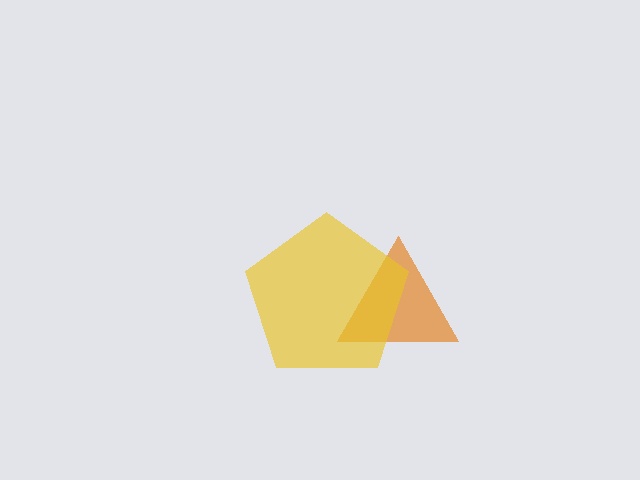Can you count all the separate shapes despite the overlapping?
Yes, there are 2 separate shapes.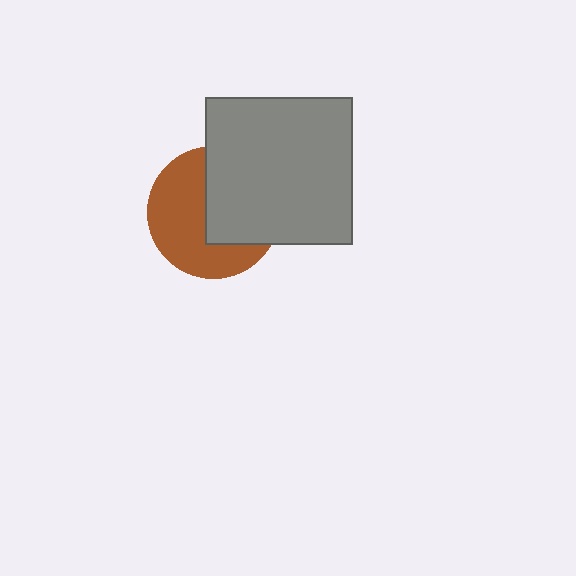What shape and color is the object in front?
The object in front is a gray square.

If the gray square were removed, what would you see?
You would see the complete brown circle.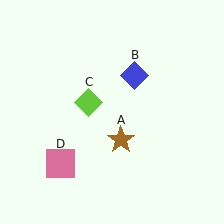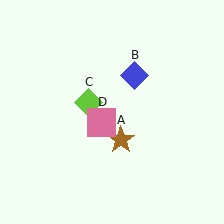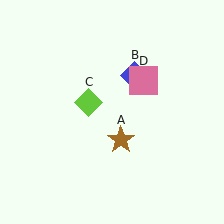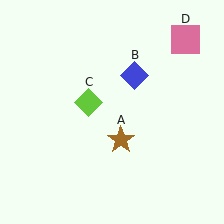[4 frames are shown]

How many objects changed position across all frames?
1 object changed position: pink square (object D).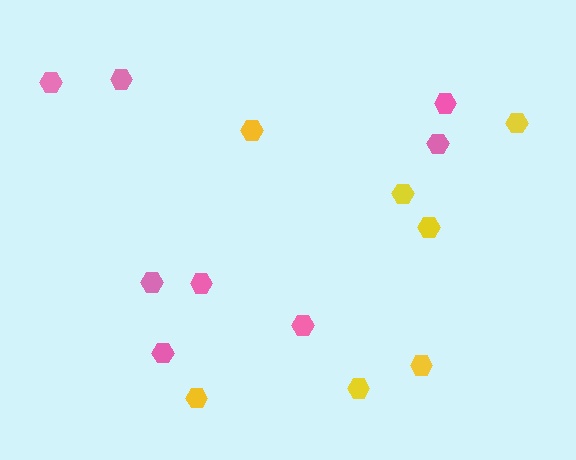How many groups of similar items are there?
There are 2 groups: one group of yellow hexagons (7) and one group of pink hexagons (8).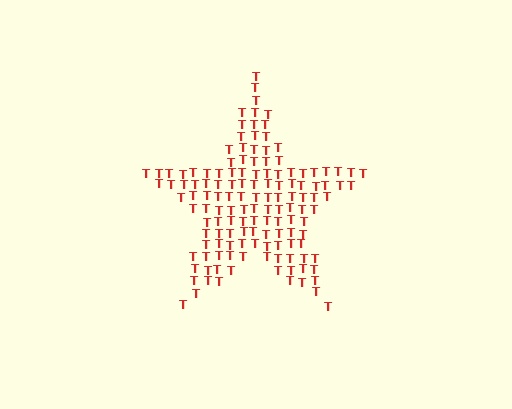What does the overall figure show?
The overall figure shows a star.